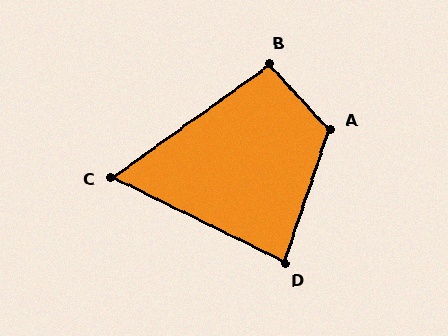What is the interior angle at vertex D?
Approximately 82 degrees (acute).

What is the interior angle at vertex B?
Approximately 98 degrees (obtuse).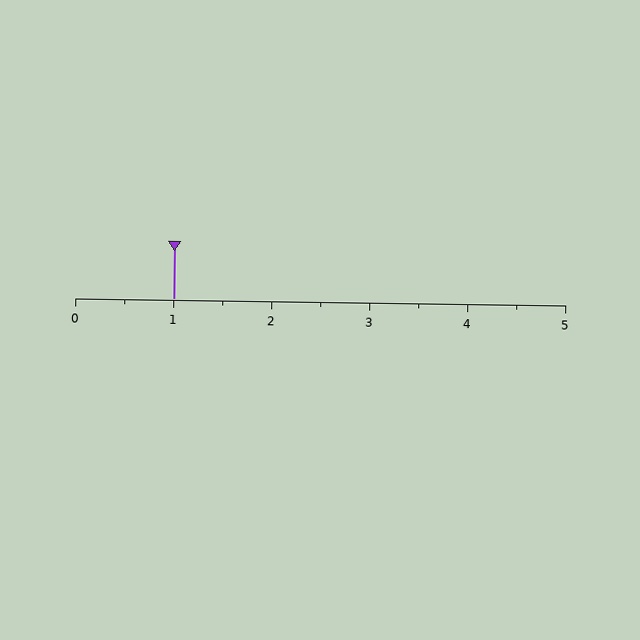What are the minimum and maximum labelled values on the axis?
The axis runs from 0 to 5.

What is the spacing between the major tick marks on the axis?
The major ticks are spaced 1 apart.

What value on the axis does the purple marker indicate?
The marker indicates approximately 1.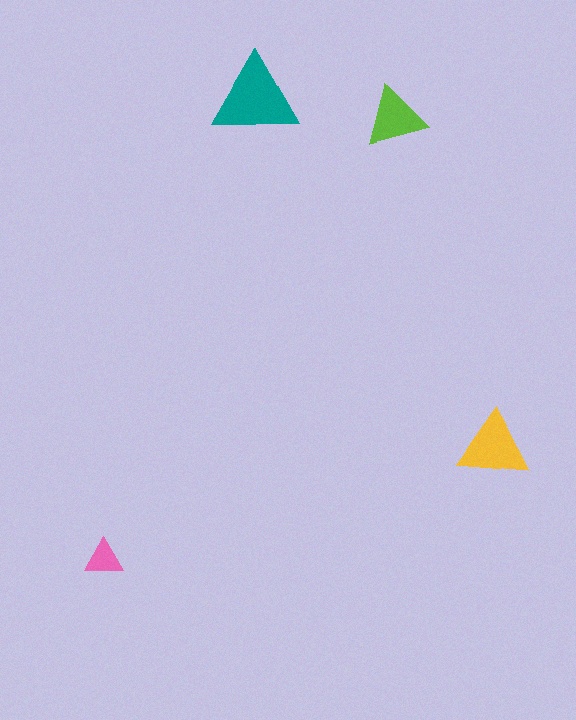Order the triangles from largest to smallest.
the teal one, the yellow one, the lime one, the pink one.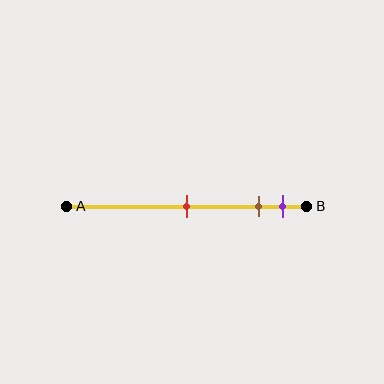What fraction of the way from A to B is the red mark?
The red mark is approximately 50% (0.5) of the way from A to B.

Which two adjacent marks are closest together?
The brown and purple marks are the closest adjacent pair.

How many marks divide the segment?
There are 3 marks dividing the segment.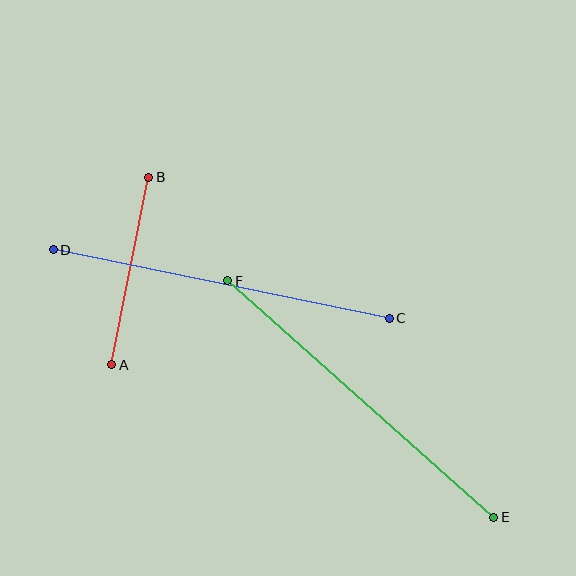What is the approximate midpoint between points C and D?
The midpoint is at approximately (221, 284) pixels.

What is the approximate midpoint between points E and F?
The midpoint is at approximately (361, 399) pixels.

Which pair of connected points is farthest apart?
Points E and F are farthest apart.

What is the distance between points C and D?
The distance is approximately 343 pixels.